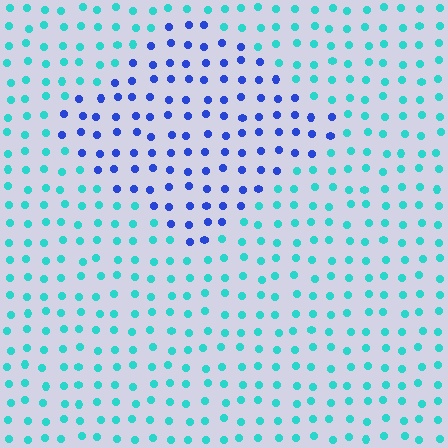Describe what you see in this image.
The image is filled with small cyan elements in a uniform arrangement. A diamond-shaped region is visible where the elements are tinted to a slightly different hue, forming a subtle color boundary.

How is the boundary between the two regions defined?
The boundary is defined purely by a slight shift in hue (about 55 degrees). Spacing, size, and orientation are identical on both sides.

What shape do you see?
I see a diamond.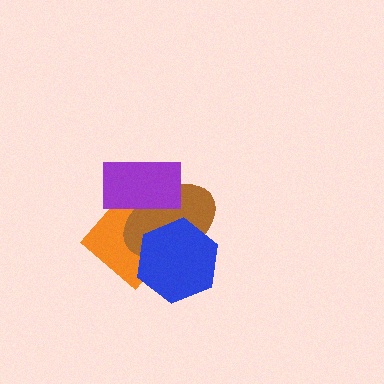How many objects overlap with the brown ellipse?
3 objects overlap with the brown ellipse.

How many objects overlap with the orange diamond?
3 objects overlap with the orange diamond.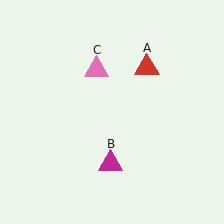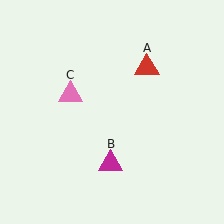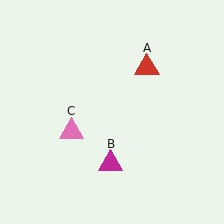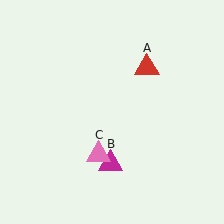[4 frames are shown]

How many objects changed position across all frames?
1 object changed position: pink triangle (object C).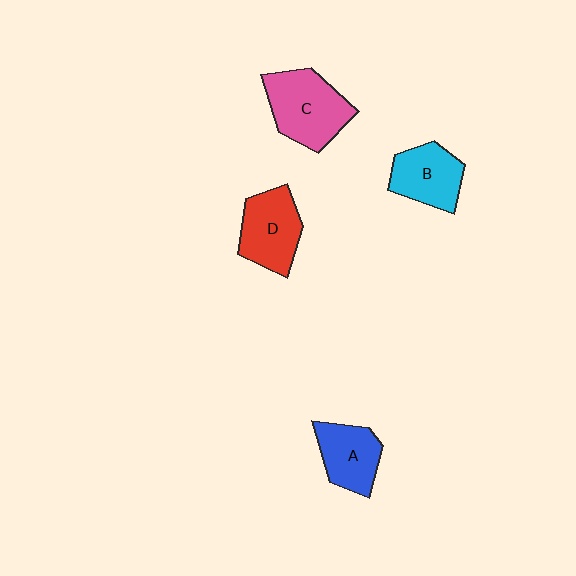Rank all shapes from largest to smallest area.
From largest to smallest: C (pink), D (red), B (cyan), A (blue).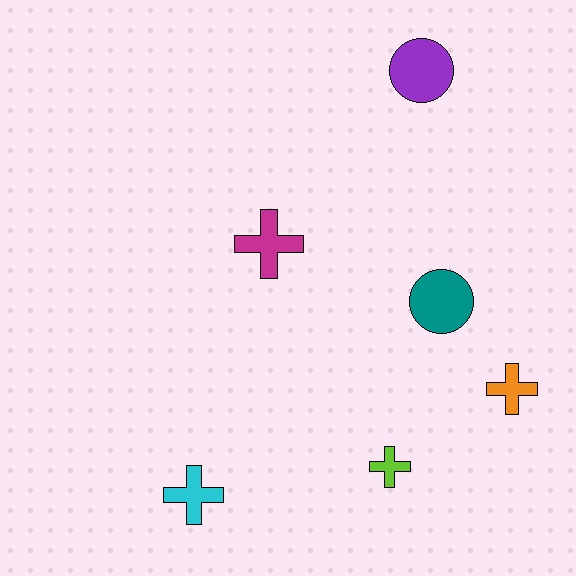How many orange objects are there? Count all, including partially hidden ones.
There is 1 orange object.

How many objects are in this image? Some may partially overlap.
There are 6 objects.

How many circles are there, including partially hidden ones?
There are 2 circles.